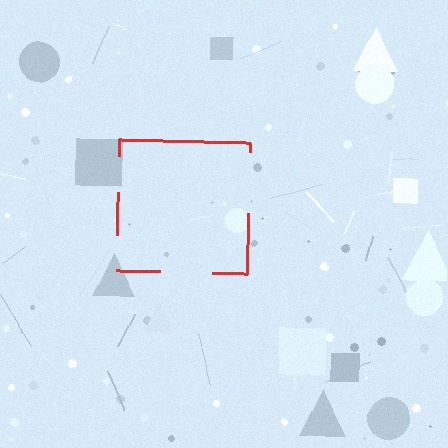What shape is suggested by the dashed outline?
The dashed outline suggests a square.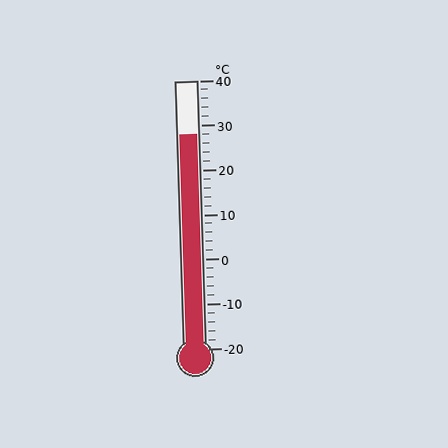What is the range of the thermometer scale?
The thermometer scale ranges from -20°C to 40°C.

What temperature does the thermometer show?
The thermometer shows approximately 28°C.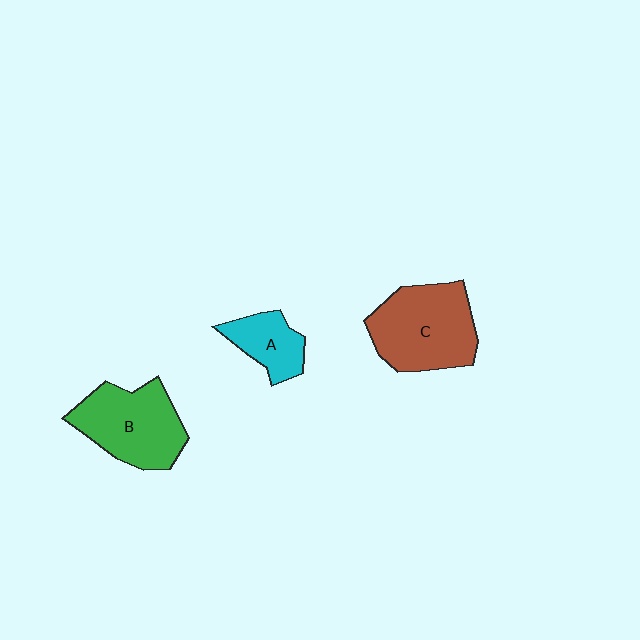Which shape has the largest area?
Shape C (brown).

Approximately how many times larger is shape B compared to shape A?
Approximately 1.9 times.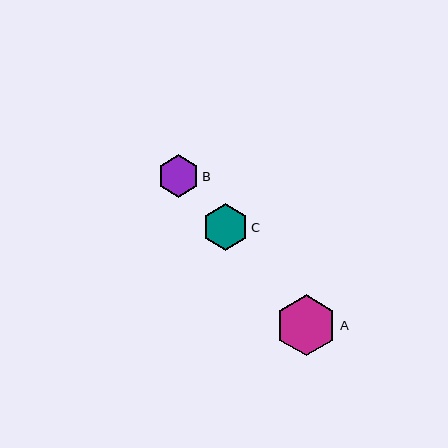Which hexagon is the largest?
Hexagon A is the largest with a size of approximately 61 pixels.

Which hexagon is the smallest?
Hexagon B is the smallest with a size of approximately 42 pixels.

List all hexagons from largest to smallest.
From largest to smallest: A, C, B.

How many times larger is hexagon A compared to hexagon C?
Hexagon A is approximately 1.3 times the size of hexagon C.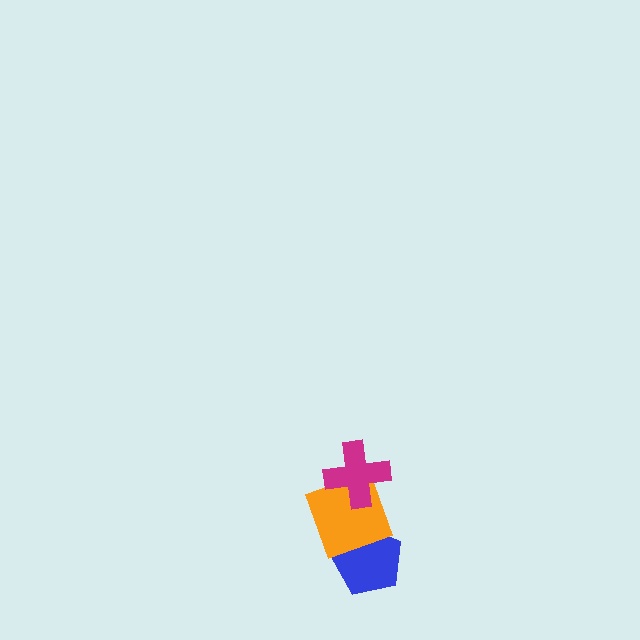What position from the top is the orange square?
The orange square is 2nd from the top.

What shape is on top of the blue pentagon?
The orange square is on top of the blue pentagon.